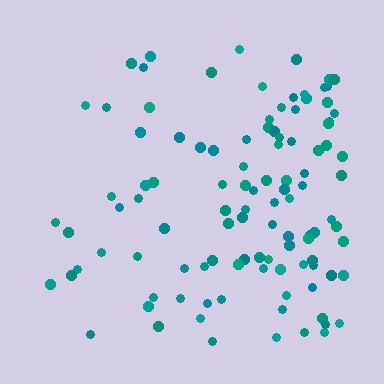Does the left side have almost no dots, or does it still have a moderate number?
Still a moderate number, just noticeably fewer than the right.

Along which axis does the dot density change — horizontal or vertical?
Horizontal.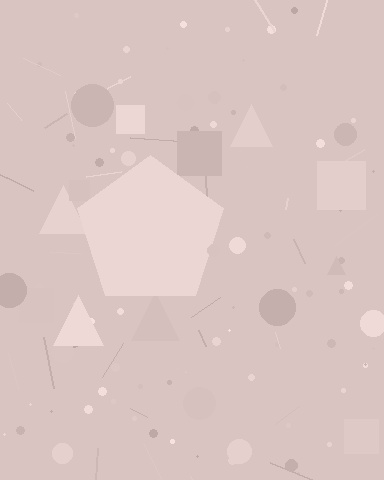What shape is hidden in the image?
A pentagon is hidden in the image.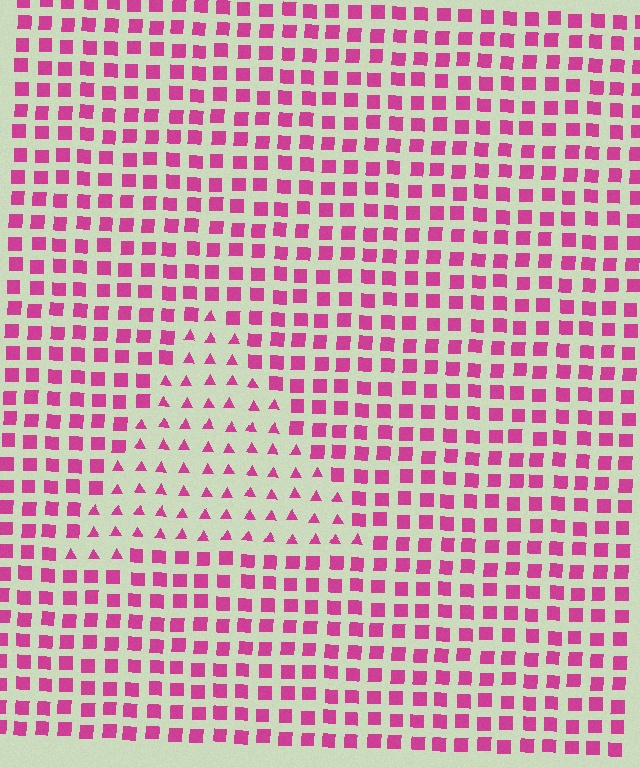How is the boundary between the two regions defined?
The boundary is defined by a change in element shape: triangles inside vs. squares outside. All elements share the same color and spacing.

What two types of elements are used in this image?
The image uses triangles inside the triangle region and squares outside it.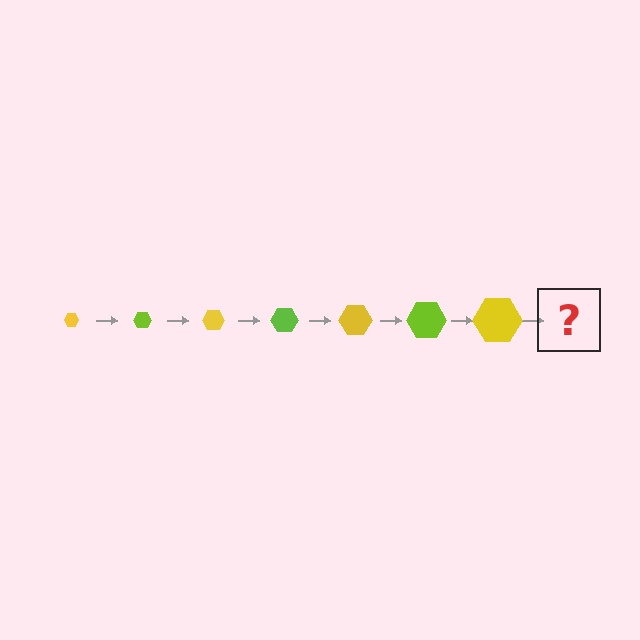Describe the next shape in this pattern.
It should be a lime hexagon, larger than the previous one.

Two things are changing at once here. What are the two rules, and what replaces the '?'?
The two rules are that the hexagon grows larger each step and the color cycles through yellow and lime. The '?' should be a lime hexagon, larger than the previous one.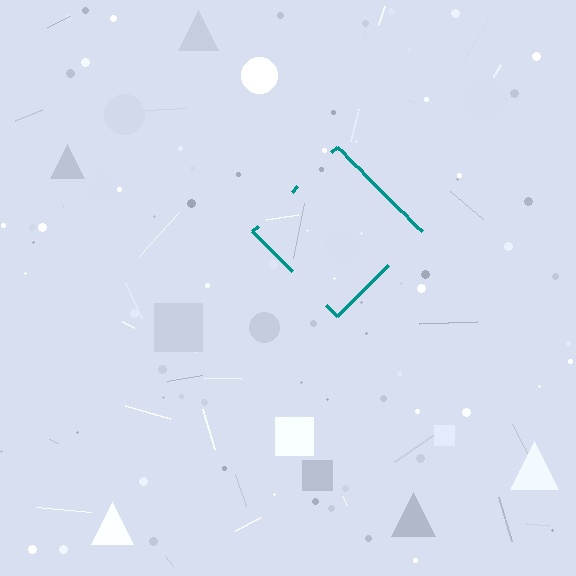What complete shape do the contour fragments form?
The contour fragments form a diamond.